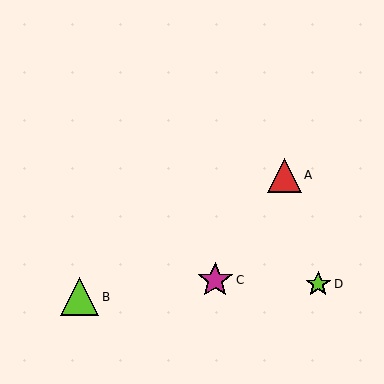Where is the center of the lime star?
The center of the lime star is at (318, 284).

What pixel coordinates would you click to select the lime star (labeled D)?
Click at (318, 284) to select the lime star D.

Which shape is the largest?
The lime triangle (labeled B) is the largest.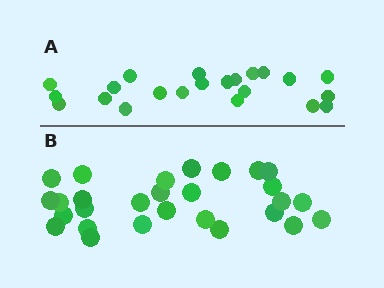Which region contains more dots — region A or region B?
Region B (the bottom region) has more dots.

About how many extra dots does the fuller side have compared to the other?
Region B has about 6 more dots than region A.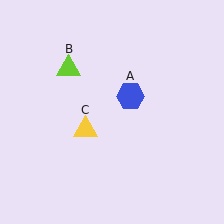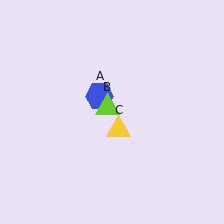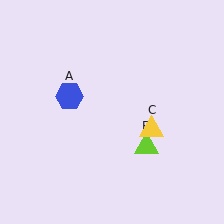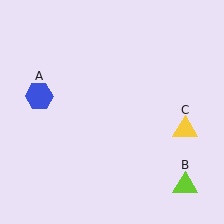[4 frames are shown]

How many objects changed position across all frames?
3 objects changed position: blue hexagon (object A), lime triangle (object B), yellow triangle (object C).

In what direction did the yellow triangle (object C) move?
The yellow triangle (object C) moved right.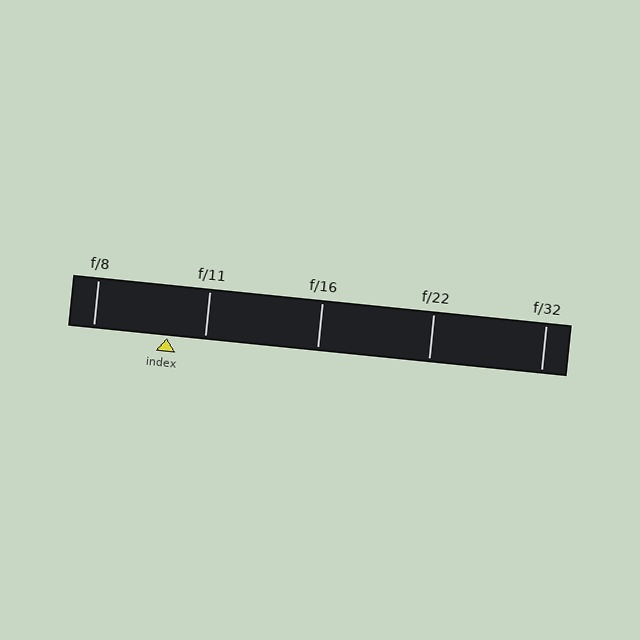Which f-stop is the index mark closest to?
The index mark is closest to f/11.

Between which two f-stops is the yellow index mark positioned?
The index mark is between f/8 and f/11.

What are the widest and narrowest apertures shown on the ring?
The widest aperture shown is f/8 and the narrowest is f/32.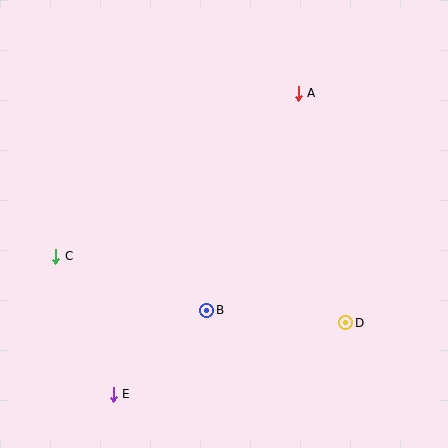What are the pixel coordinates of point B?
Point B is at (207, 310).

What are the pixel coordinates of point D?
Point D is at (346, 323).